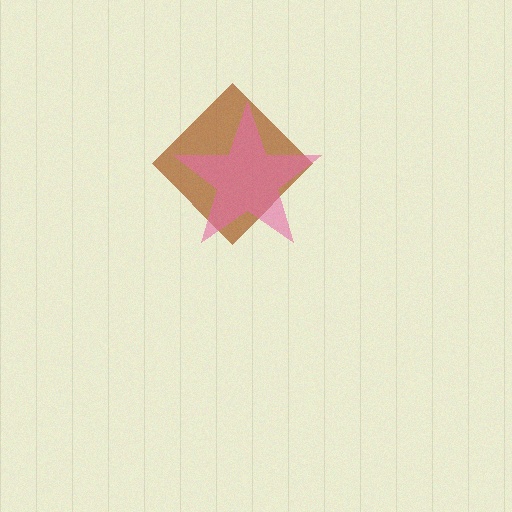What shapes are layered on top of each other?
The layered shapes are: a brown diamond, a pink star.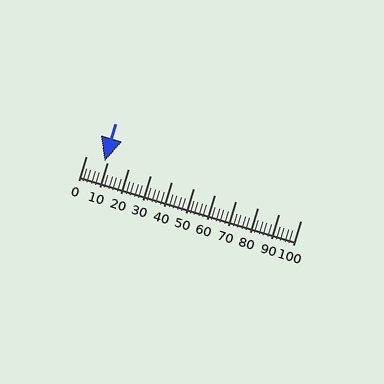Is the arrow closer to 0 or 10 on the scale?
The arrow is closer to 10.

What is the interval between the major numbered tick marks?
The major tick marks are spaced 10 units apart.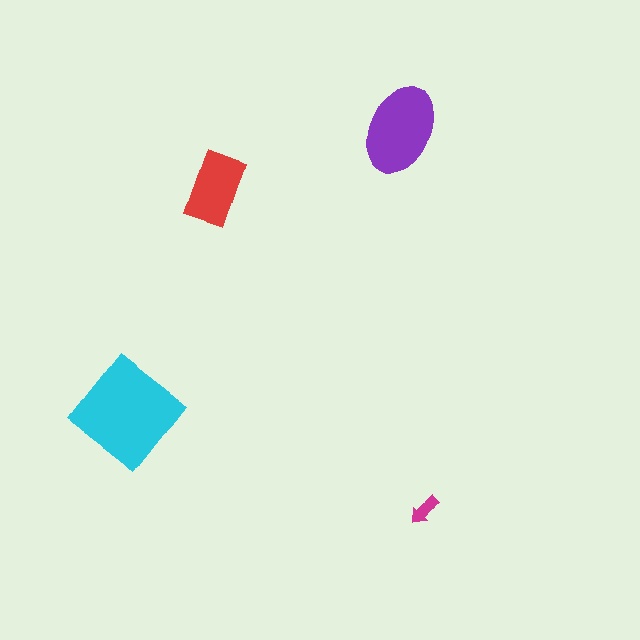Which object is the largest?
The cyan diamond.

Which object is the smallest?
The magenta arrow.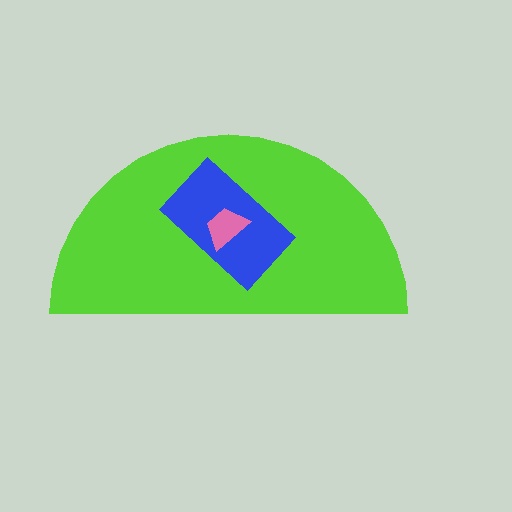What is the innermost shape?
The pink trapezoid.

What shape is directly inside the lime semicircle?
The blue rectangle.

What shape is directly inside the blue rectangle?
The pink trapezoid.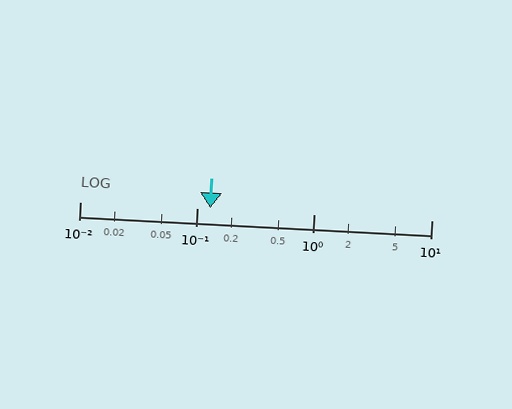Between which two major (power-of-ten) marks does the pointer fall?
The pointer is between 0.1 and 1.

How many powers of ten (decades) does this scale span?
The scale spans 3 decades, from 0.01 to 10.